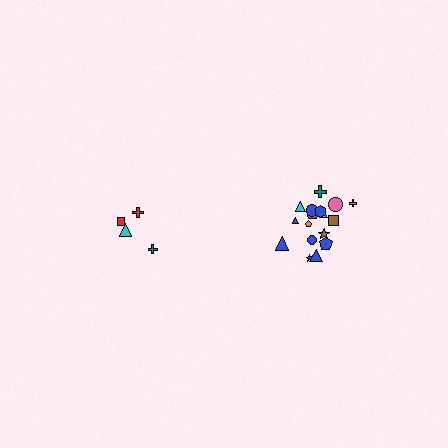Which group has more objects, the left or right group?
The right group.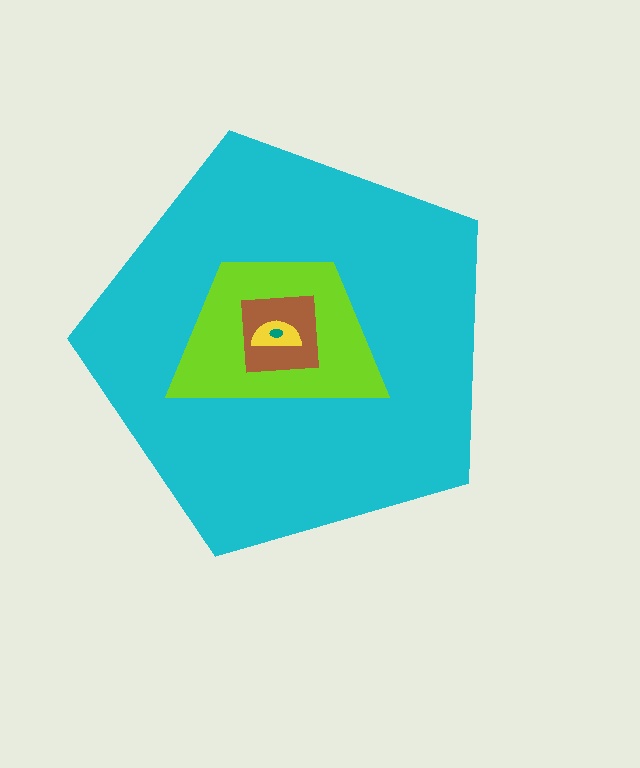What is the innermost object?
The teal ellipse.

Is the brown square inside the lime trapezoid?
Yes.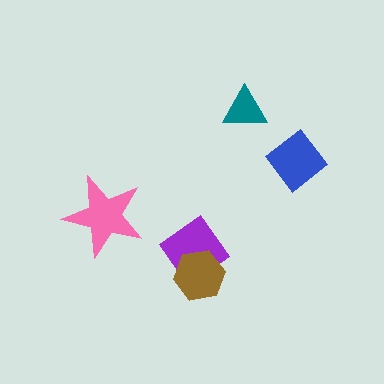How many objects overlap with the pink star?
0 objects overlap with the pink star.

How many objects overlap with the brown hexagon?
1 object overlaps with the brown hexagon.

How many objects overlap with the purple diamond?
1 object overlaps with the purple diamond.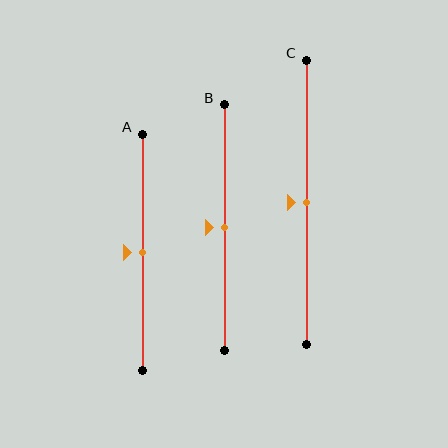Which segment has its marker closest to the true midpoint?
Segment A has its marker closest to the true midpoint.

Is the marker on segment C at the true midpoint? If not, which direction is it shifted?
Yes, the marker on segment C is at the true midpoint.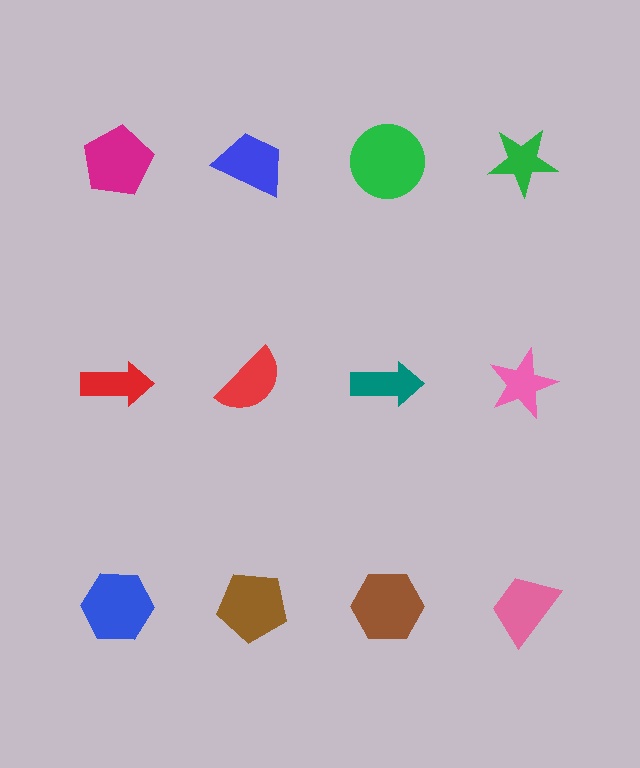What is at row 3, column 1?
A blue hexagon.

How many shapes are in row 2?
4 shapes.